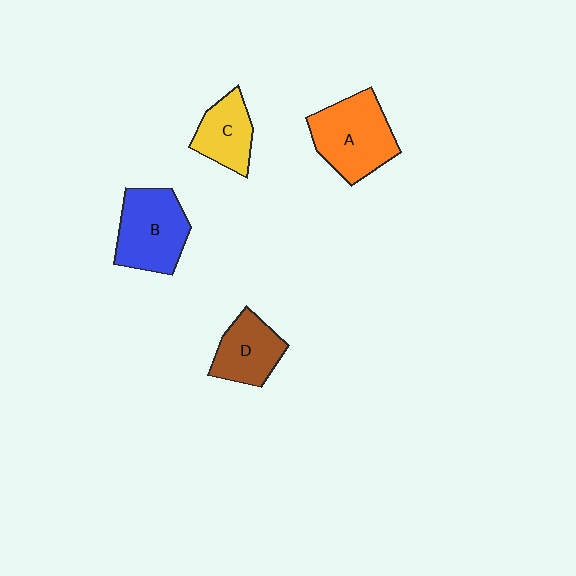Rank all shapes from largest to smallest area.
From largest to smallest: A (orange), B (blue), D (brown), C (yellow).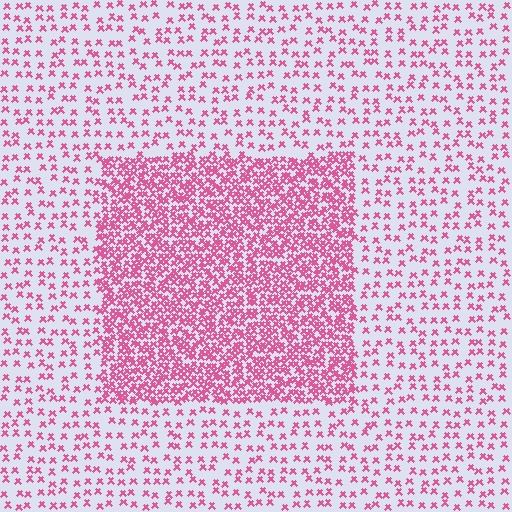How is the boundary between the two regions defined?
The boundary is defined by a change in element density (approximately 2.9x ratio). All elements are the same color, size, and shape.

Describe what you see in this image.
The image contains small pink elements arranged at two different densities. A rectangle-shaped region is visible where the elements are more densely packed than the surrounding area.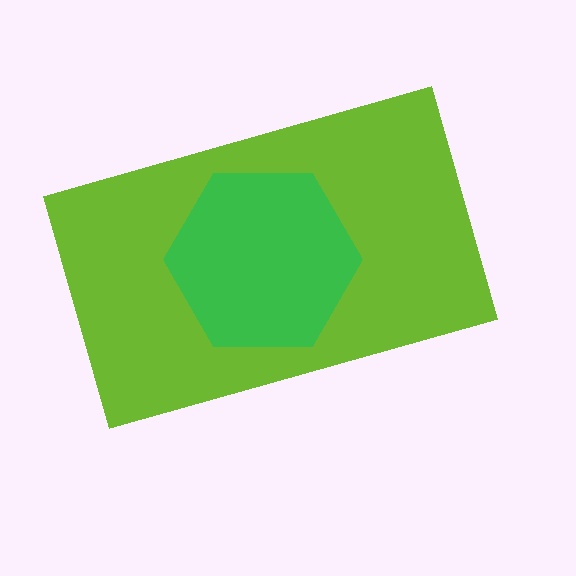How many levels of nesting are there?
2.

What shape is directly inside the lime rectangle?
The green hexagon.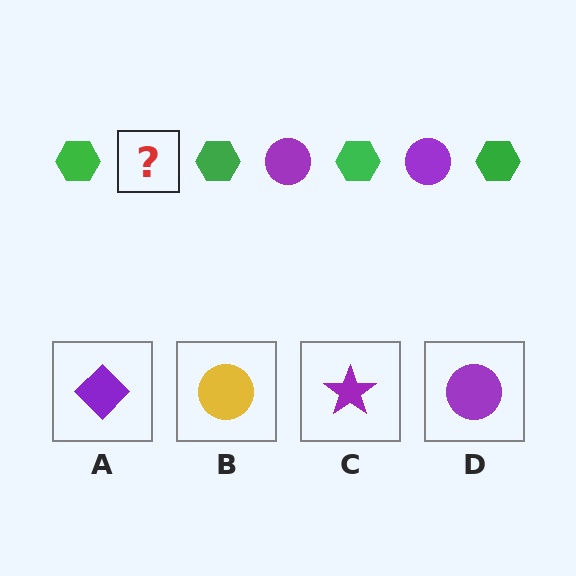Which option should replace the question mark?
Option D.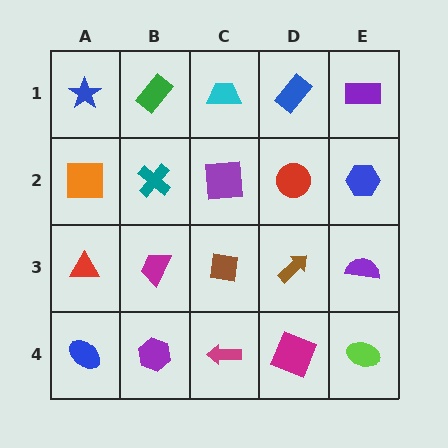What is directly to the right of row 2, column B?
A purple square.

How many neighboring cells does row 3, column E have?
3.